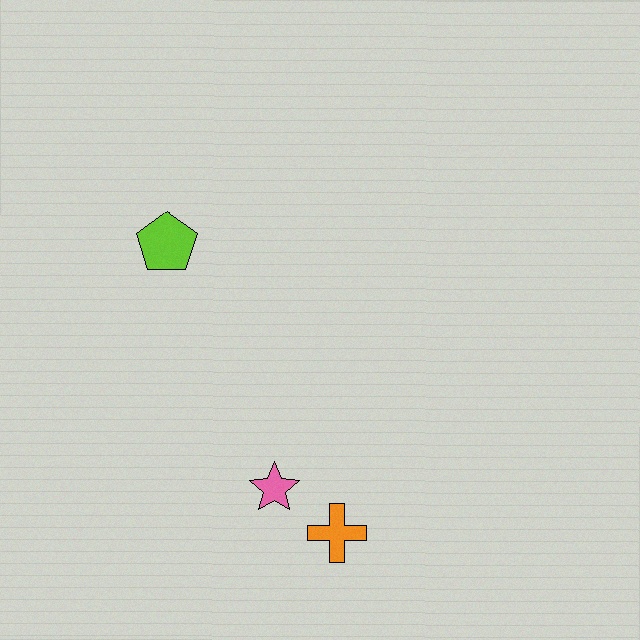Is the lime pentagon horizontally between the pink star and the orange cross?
No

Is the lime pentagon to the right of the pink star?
No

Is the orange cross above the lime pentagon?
No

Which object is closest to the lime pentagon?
The pink star is closest to the lime pentagon.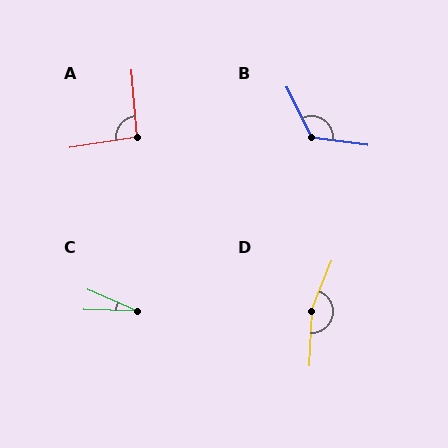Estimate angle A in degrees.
Approximately 94 degrees.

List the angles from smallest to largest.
C (23°), A (94°), B (124°), D (160°).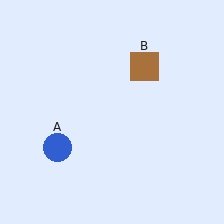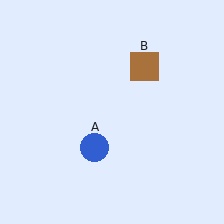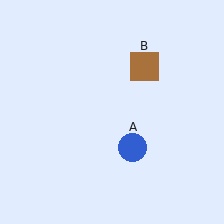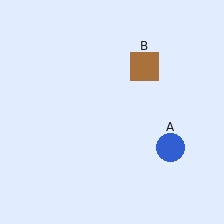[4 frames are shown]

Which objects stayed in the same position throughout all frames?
Brown square (object B) remained stationary.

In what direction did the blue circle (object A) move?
The blue circle (object A) moved right.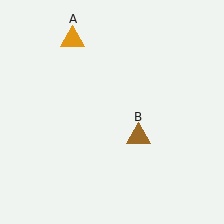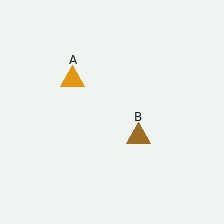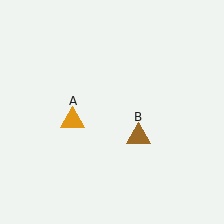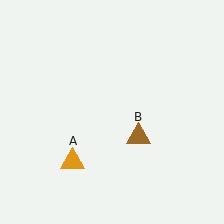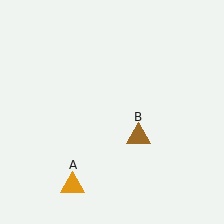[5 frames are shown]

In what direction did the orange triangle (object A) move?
The orange triangle (object A) moved down.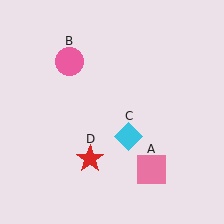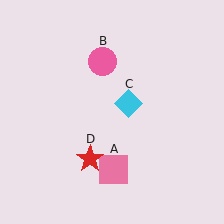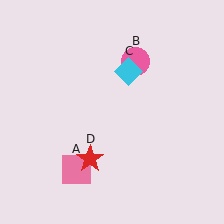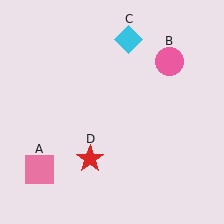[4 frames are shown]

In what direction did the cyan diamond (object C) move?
The cyan diamond (object C) moved up.